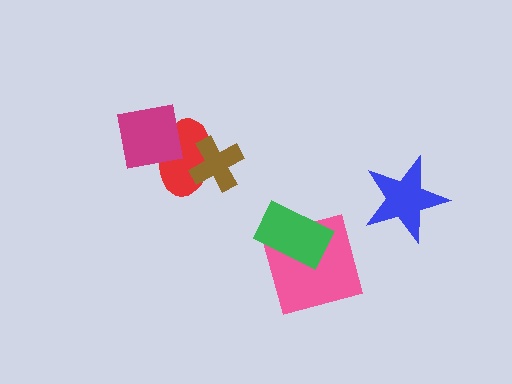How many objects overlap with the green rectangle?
1 object overlaps with the green rectangle.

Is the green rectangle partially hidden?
No, no other shape covers it.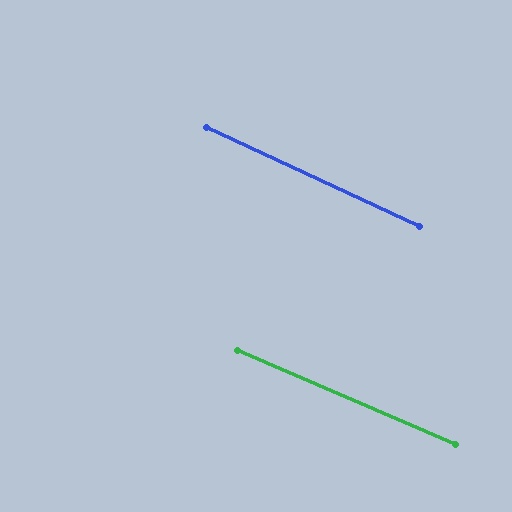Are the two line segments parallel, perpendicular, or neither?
Parallel — their directions differ by only 1.5°.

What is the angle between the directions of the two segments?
Approximately 2 degrees.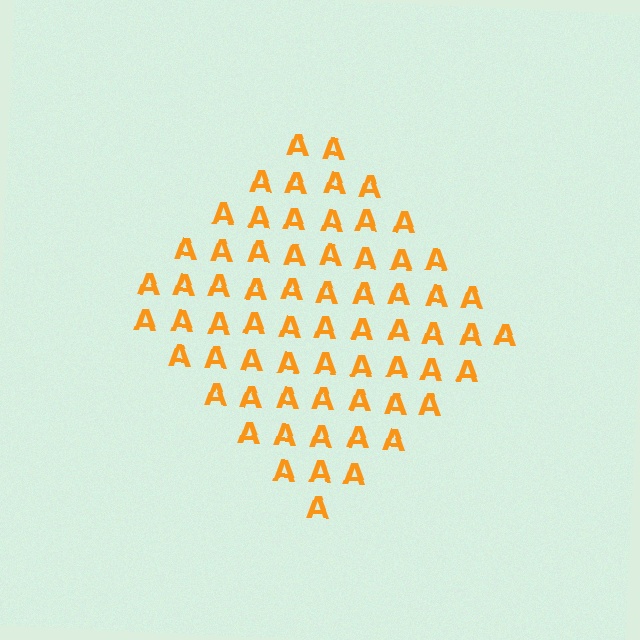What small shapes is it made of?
It is made of small letter A's.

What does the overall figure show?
The overall figure shows a diamond.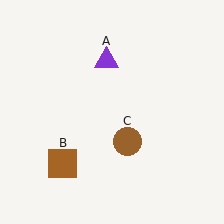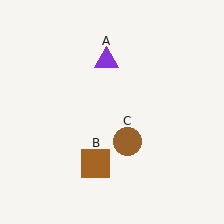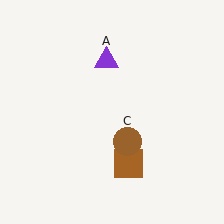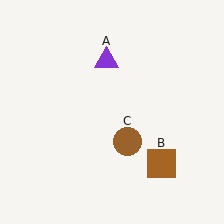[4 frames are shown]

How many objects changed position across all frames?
1 object changed position: brown square (object B).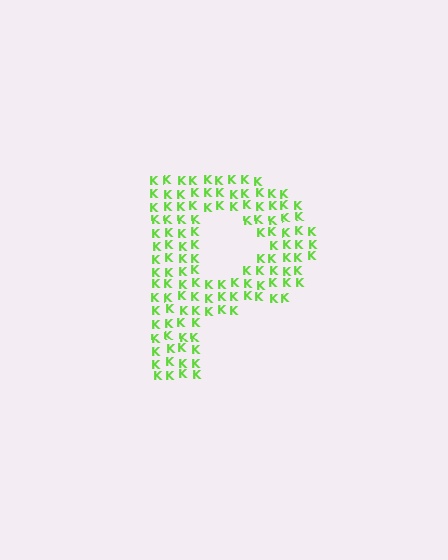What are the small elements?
The small elements are letter K's.